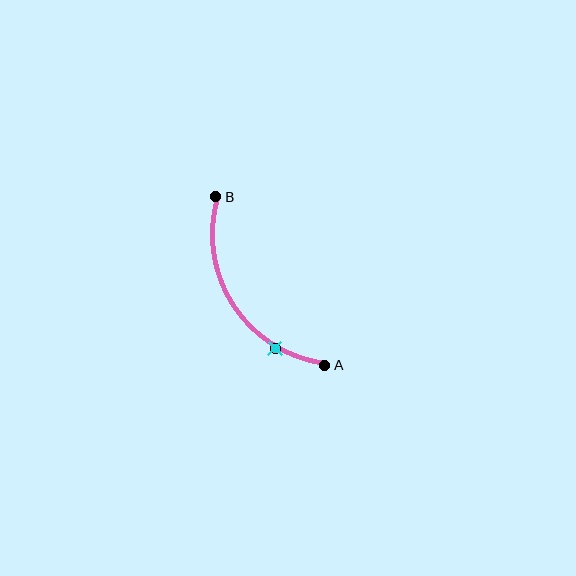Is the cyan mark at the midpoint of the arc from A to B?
No. The cyan mark lies on the arc but is closer to endpoint A. The arc midpoint would be at the point on the curve equidistant along the arc from both A and B.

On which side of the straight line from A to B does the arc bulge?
The arc bulges to the left of the straight line connecting A and B.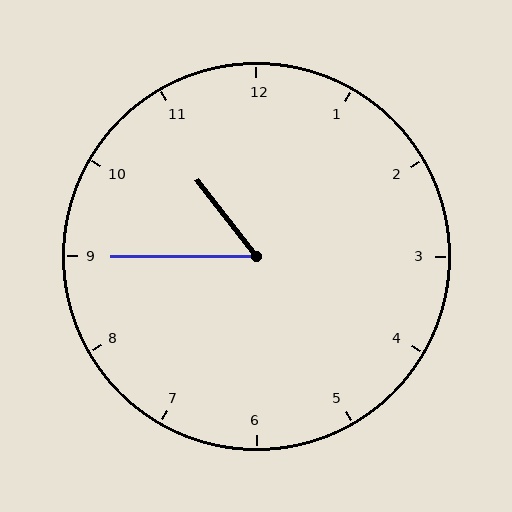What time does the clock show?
10:45.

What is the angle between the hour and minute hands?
Approximately 52 degrees.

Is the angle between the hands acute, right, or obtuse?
It is acute.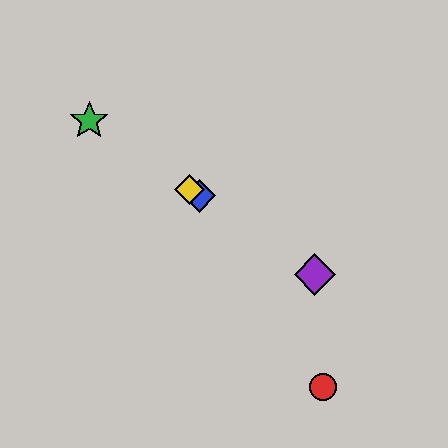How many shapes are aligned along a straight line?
4 shapes (the blue diamond, the green star, the yellow diamond, the purple diamond) are aligned along a straight line.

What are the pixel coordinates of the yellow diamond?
The yellow diamond is at (190, 189).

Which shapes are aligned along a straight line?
The blue diamond, the green star, the yellow diamond, the purple diamond are aligned along a straight line.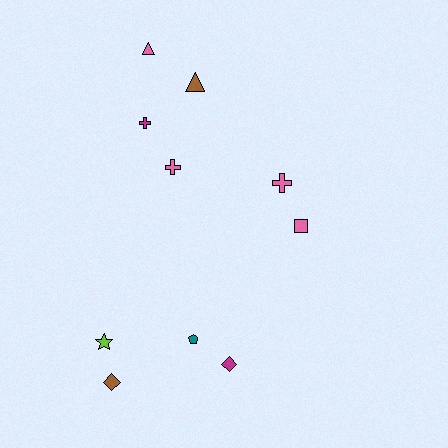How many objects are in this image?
There are 10 objects.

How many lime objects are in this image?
There is 1 lime object.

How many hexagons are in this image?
There are no hexagons.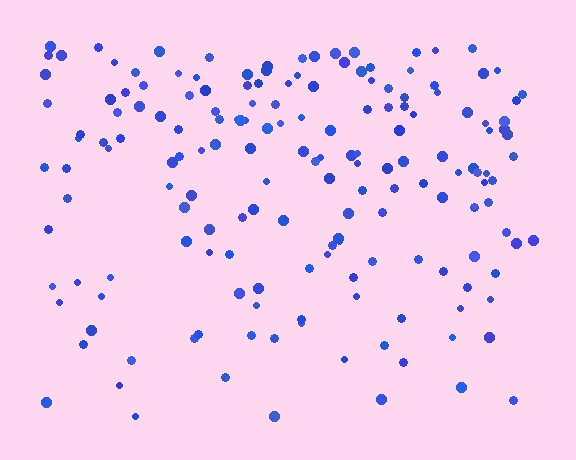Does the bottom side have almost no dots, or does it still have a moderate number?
Still a moderate number, just noticeably fewer than the top.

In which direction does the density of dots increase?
From bottom to top, with the top side densest.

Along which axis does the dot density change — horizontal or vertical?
Vertical.